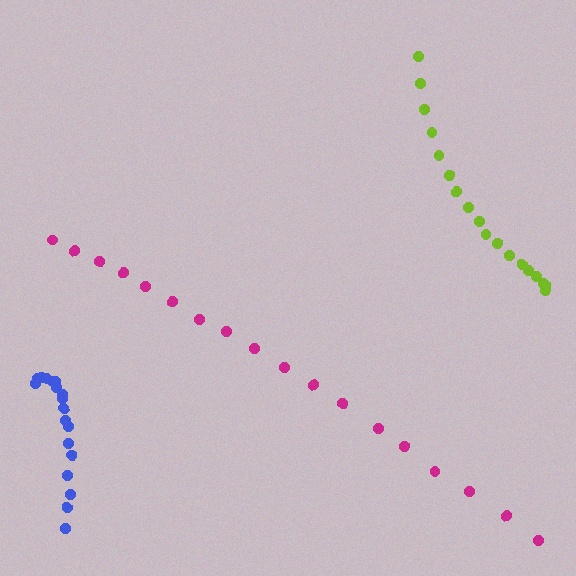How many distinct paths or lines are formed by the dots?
There are 3 distinct paths.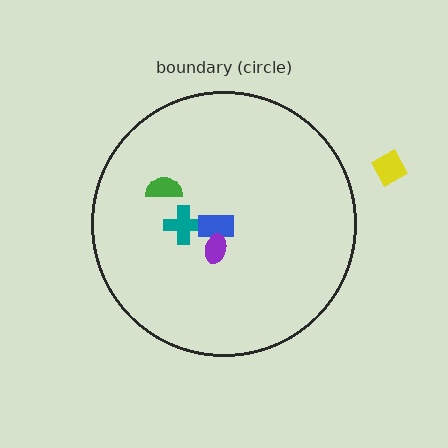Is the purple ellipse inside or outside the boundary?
Inside.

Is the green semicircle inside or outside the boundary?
Inside.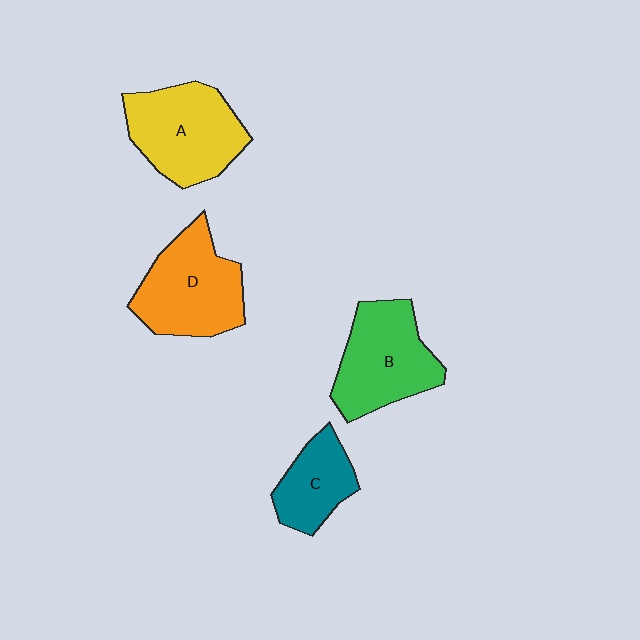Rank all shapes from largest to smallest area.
From largest to smallest: A (yellow), D (orange), B (green), C (teal).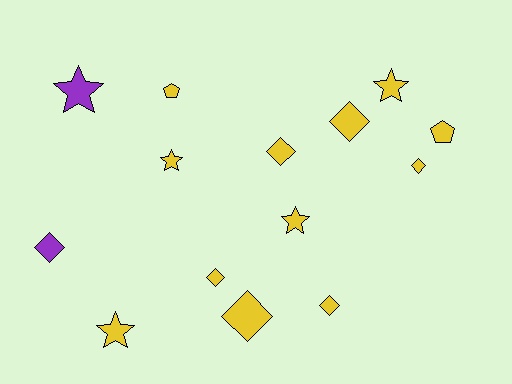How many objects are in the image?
There are 14 objects.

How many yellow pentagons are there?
There are 2 yellow pentagons.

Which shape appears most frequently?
Diamond, with 7 objects.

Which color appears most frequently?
Yellow, with 12 objects.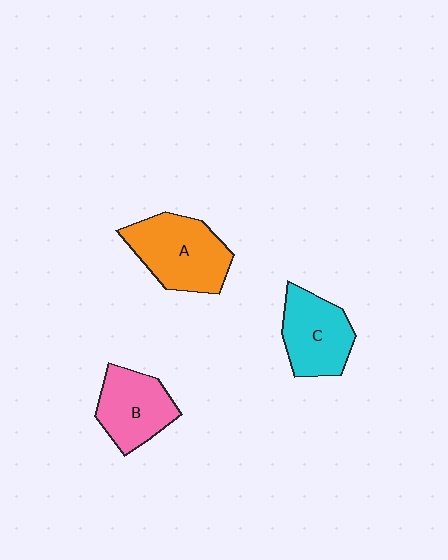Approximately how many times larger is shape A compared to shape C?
Approximately 1.2 times.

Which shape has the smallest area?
Shape B (pink).